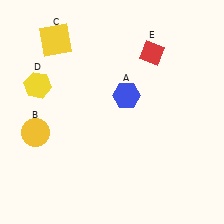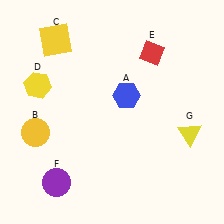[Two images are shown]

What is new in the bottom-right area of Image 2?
A yellow triangle (G) was added in the bottom-right area of Image 2.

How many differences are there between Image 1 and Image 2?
There are 2 differences between the two images.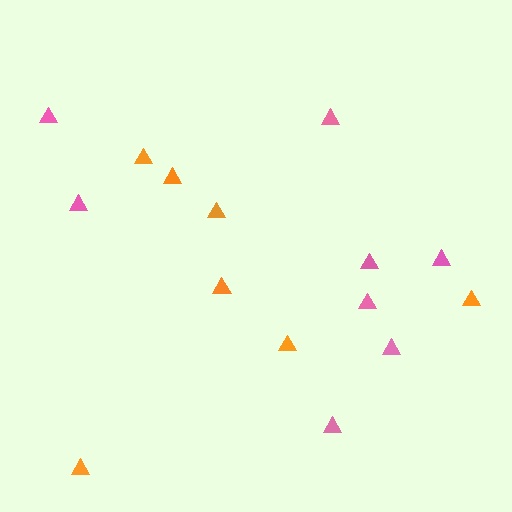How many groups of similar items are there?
There are 2 groups: one group of orange triangles (7) and one group of pink triangles (8).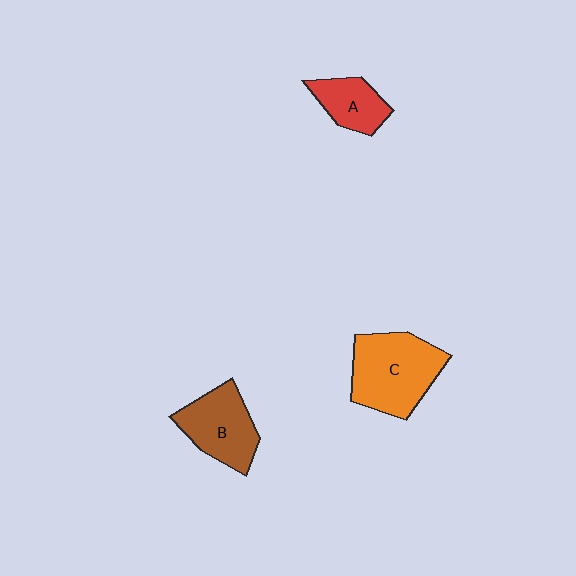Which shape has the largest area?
Shape C (orange).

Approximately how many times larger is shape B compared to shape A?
Approximately 1.5 times.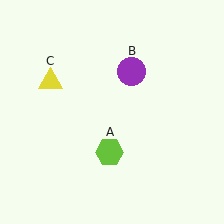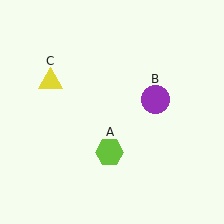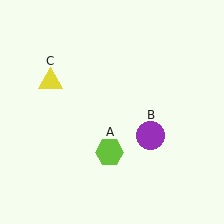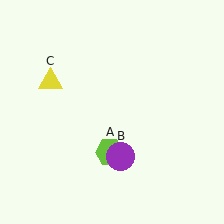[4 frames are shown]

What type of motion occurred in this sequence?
The purple circle (object B) rotated clockwise around the center of the scene.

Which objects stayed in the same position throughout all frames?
Lime hexagon (object A) and yellow triangle (object C) remained stationary.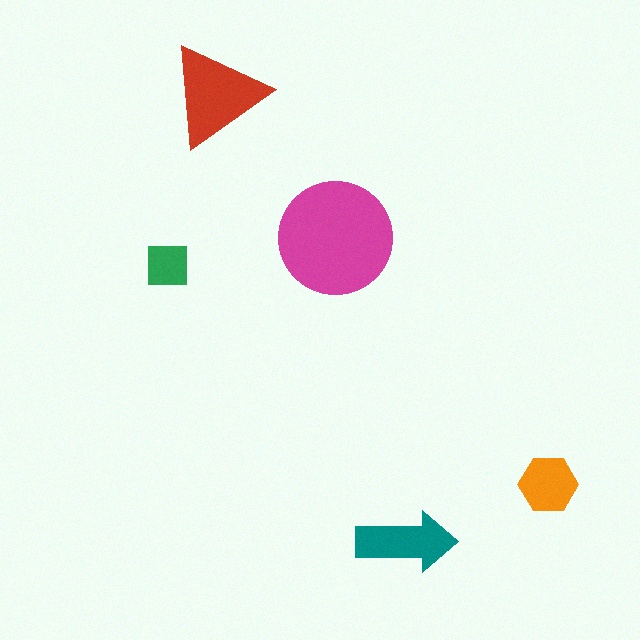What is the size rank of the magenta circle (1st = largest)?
1st.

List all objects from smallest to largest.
The green square, the orange hexagon, the teal arrow, the red triangle, the magenta circle.